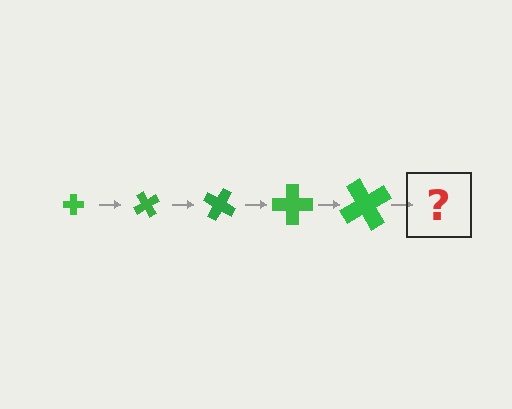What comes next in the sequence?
The next element should be a cross, larger than the previous one and rotated 300 degrees from the start.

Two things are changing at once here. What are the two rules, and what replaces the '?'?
The two rules are that the cross grows larger each step and it rotates 60 degrees each step. The '?' should be a cross, larger than the previous one and rotated 300 degrees from the start.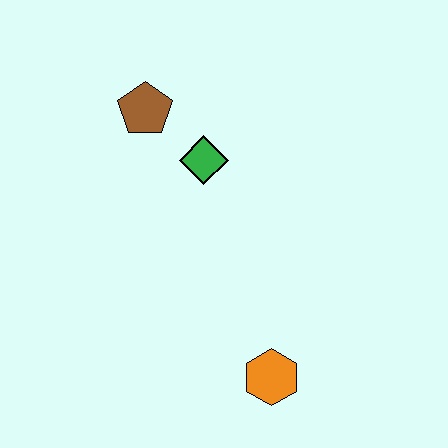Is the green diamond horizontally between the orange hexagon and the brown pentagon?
Yes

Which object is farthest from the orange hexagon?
The brown pentagon is farthest from the orange hexagon.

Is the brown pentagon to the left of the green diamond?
Yes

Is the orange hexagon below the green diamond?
Yes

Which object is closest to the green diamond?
The brown pentagon is closest to the green diamond.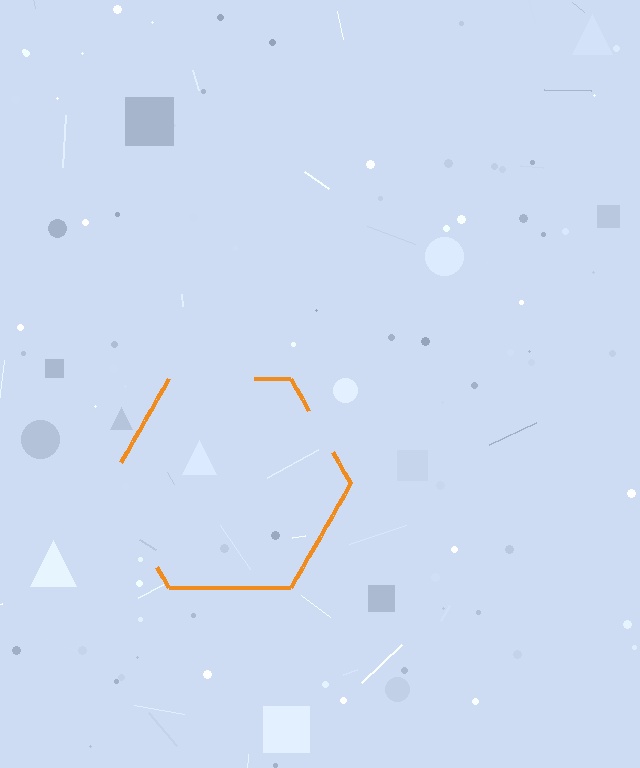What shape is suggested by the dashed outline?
The dashed outline suggests a hexagon.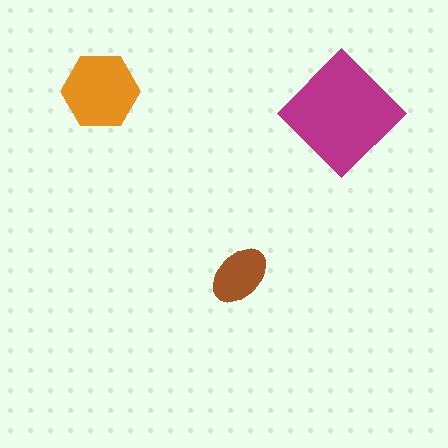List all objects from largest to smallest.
The magenta diamond, the orange hexagon, the brown ellipse.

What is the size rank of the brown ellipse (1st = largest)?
3rd.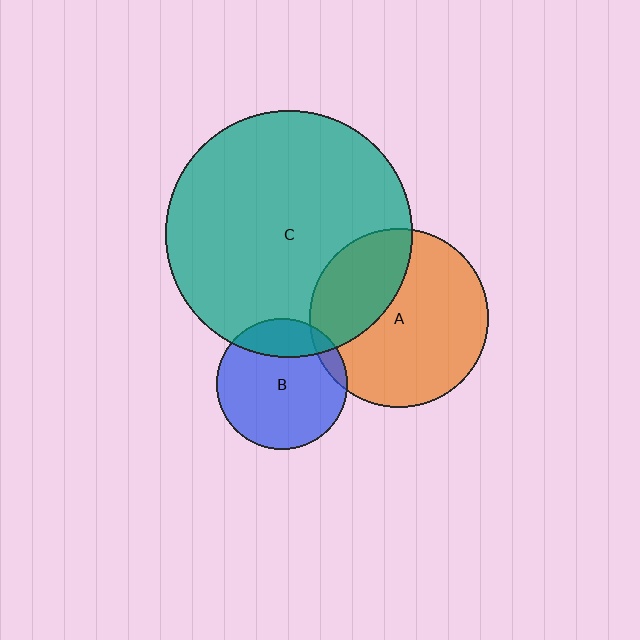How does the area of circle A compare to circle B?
Approximately 1.9 times.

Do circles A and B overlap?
Yes.